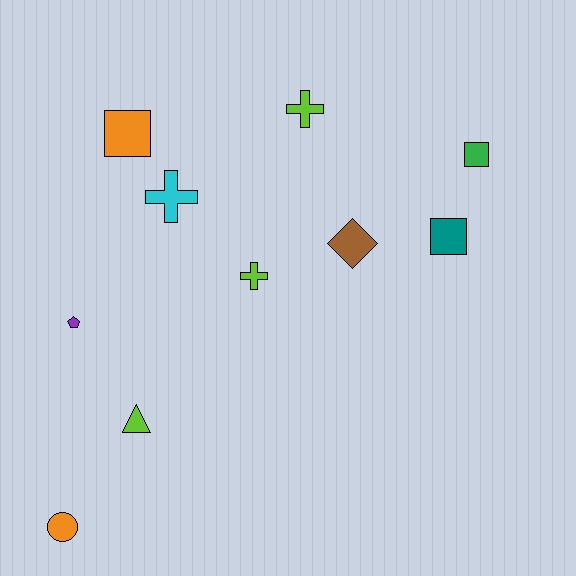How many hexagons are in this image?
There are no hexagons.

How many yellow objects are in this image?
There are no yellow objects.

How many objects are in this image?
There are 10 objects.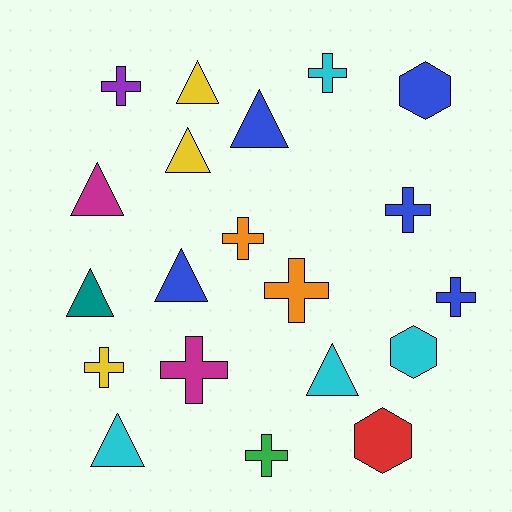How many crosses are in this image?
There are 9 crosses.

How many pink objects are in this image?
There are no pink objects.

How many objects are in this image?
There are 20 objects.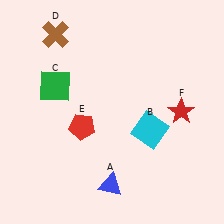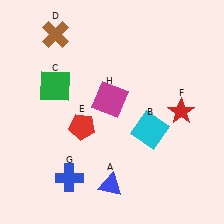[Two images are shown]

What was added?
A blue cross (G), a magenta square (H) were added in Image 2.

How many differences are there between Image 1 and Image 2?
There are 2 differences between the two images.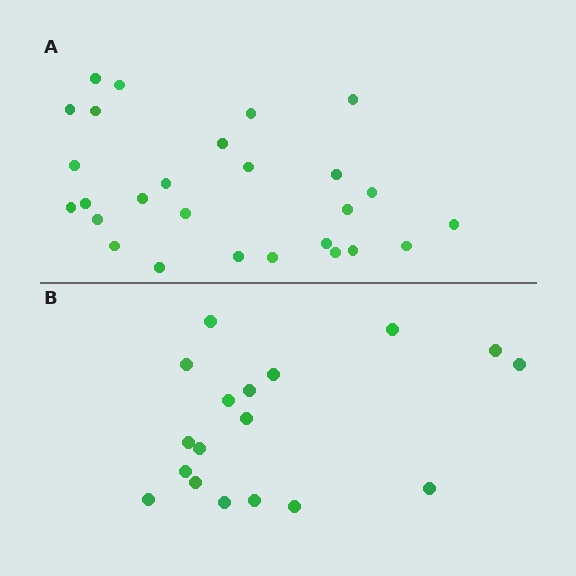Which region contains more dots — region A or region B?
Region A (the top region) has more dots.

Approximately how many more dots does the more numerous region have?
Region A has roughly 8 or so more dots than region B.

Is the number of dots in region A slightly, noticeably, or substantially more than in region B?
Region A has substantially more. The ratio is roughly 1.5 to 1.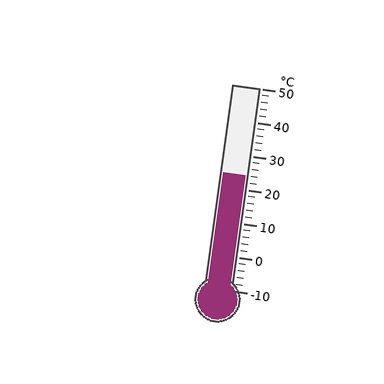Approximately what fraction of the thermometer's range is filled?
The thermometer is filled to approximately 55% of its range.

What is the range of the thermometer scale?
The thermometer scale ranges from -10°C to 50°C.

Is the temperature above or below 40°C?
The temperature is below 40°C.